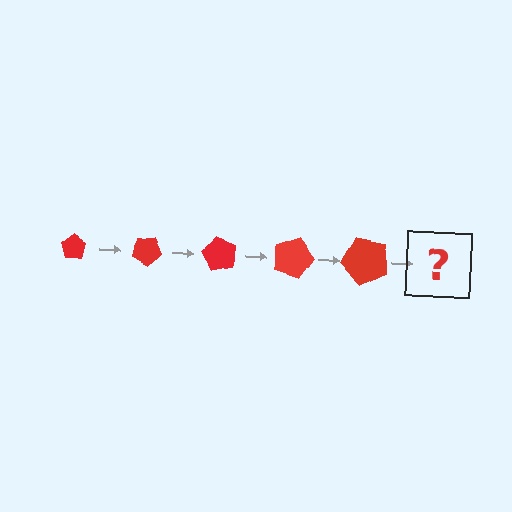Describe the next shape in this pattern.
It should be a pentagon, larger than the previous one and rotated 150 degrees from the start.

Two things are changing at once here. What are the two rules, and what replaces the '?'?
The two rules are that the pentagon grows larger each step and it rotates 30 degrees each step. The '?' should be a pentagon, larger than the previous one and rotated 150 degrees from the start.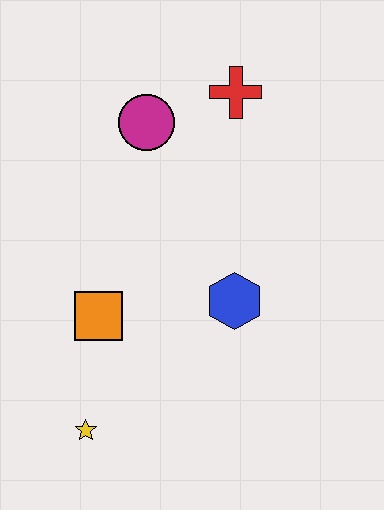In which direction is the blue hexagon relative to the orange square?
The blue hexagon is to the right of the orange square.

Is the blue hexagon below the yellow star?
No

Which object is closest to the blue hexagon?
The orange square is closest to the blue hexagon.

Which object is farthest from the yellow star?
The red cross is farthest from the yellow star.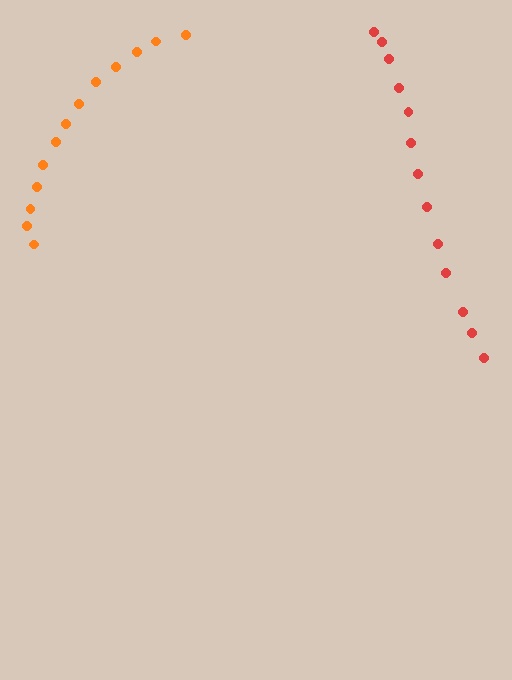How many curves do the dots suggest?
There are 2 distinct paths.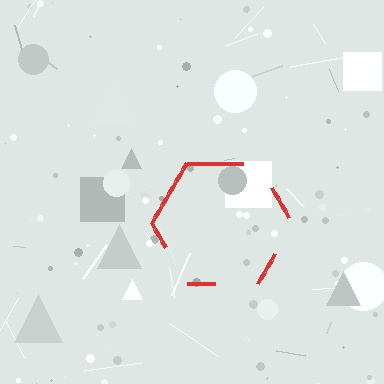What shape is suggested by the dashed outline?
The dashed outline suggests a hexagon.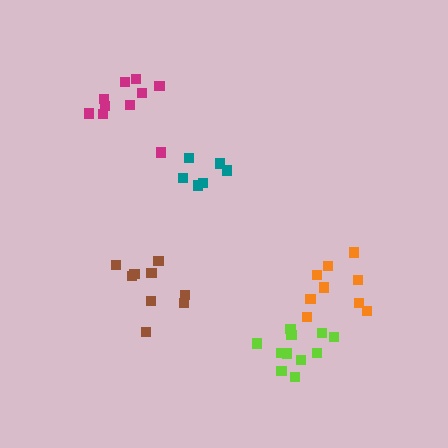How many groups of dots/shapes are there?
There are 5 groups.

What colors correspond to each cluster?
The clusters are colored: magenta, brown, lime, teal, orange.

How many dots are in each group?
Group 1: 10 dots, Group 2: 9 dots, Group 3: 11 dots, Group 4: 6 dots, Group 5: 9 dots (45 total).